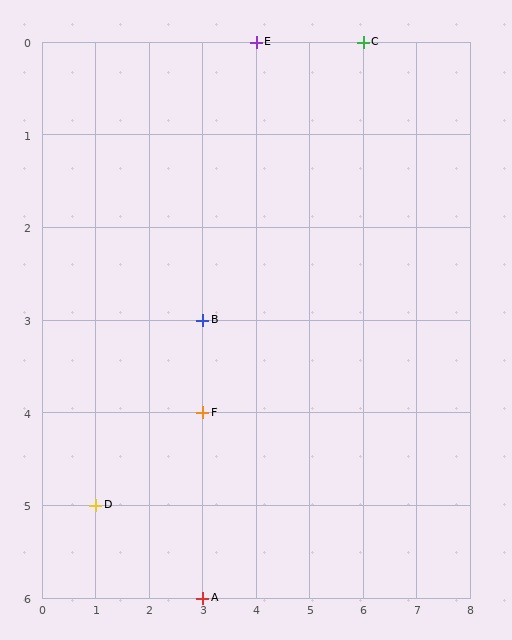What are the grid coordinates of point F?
Point F is at grid coordinates (3, 4).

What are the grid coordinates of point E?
Point E is at grid coordinates (4, 0).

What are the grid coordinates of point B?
Point B is at grid coordinates (3, 3).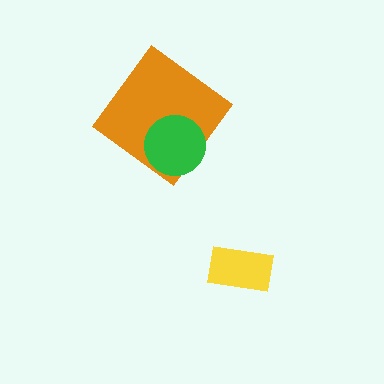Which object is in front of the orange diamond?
The green circle is in front of the orange diamond.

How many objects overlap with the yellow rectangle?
0 objects overlap with the yellow rectangle.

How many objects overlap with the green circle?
1 object overlaps with the green circle.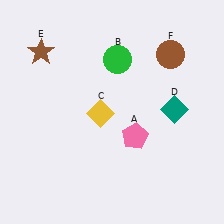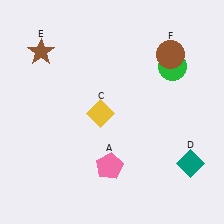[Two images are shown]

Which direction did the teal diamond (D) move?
The teal diamond (D) moved down.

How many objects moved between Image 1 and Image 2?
3 objects moved between the two images.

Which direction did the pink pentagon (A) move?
The pink pentagon (A) moved down.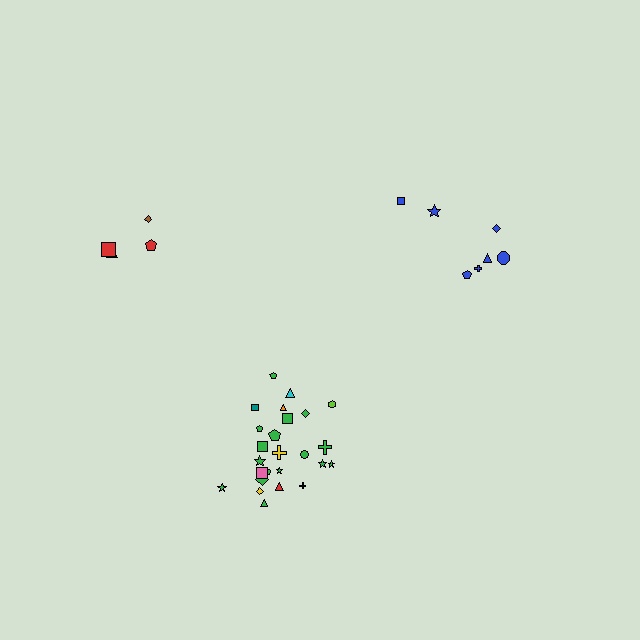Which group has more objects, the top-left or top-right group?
The top-right group.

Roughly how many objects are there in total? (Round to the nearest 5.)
Roughly 35 objects in total.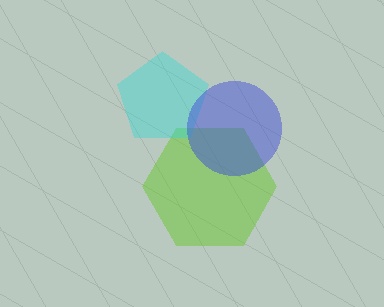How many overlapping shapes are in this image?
There are 3 overlapping shapes in the image.